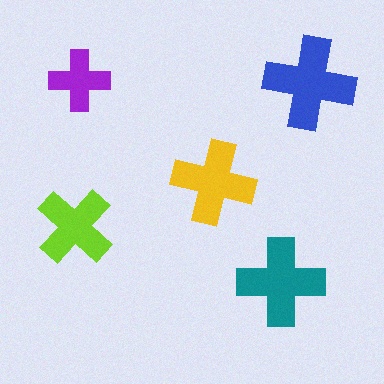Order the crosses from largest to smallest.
the blue one, the teal one, the yellow one, the lime one, the purple one.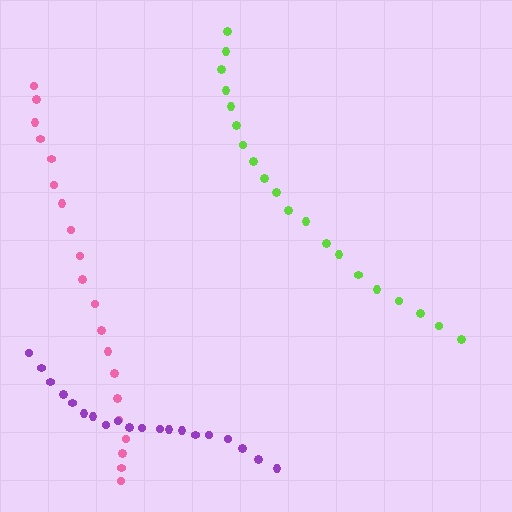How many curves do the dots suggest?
There are 3 distinct paths.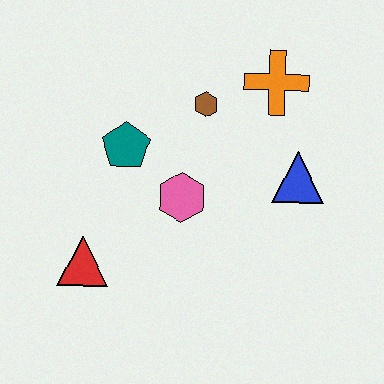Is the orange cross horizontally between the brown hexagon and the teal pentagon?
No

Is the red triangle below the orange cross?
Yes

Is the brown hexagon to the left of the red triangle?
No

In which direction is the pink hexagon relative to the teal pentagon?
The pink hexagon is to the right of the teal pentagon.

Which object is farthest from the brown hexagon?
The red triangle is farthest from the brown hexagon.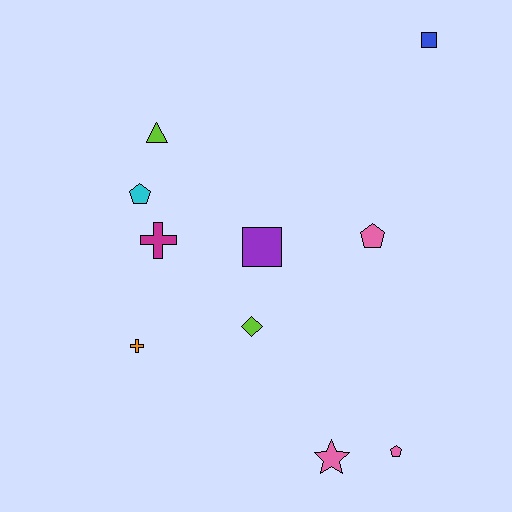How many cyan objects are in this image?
There is 1 cyan object.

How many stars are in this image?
There is 1 star.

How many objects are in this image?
There are 10 objects.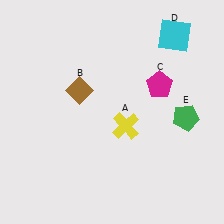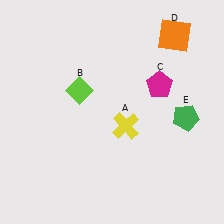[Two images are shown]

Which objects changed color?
B changed from brown to lime. D changed from cyan to orange.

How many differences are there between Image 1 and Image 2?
There are 2 differences between the two images.